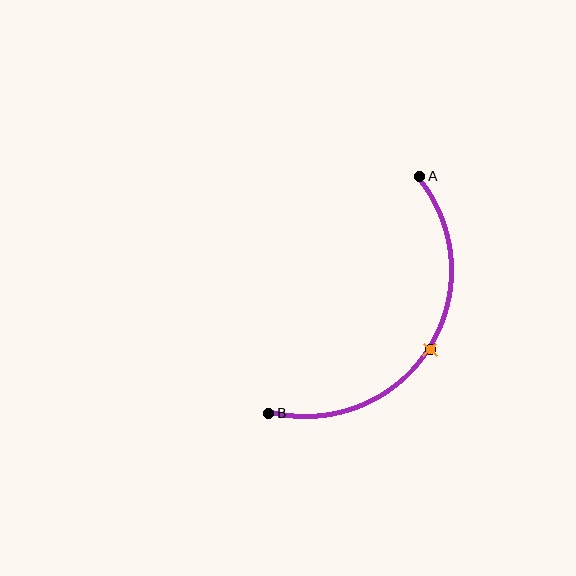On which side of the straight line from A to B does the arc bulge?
The arc bulges to the right of the straight line connecting A and B.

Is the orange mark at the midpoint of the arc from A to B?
Yes. The orange mark lies on the arc at equal arc-length from both A and B — it is the arc midpoint.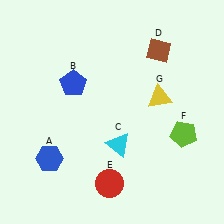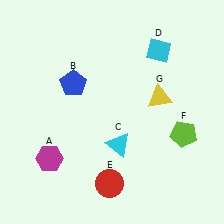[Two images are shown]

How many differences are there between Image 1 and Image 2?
There are 2 differences between the two images.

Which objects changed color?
A changed from blue to magenta. D changed from brown to cyan.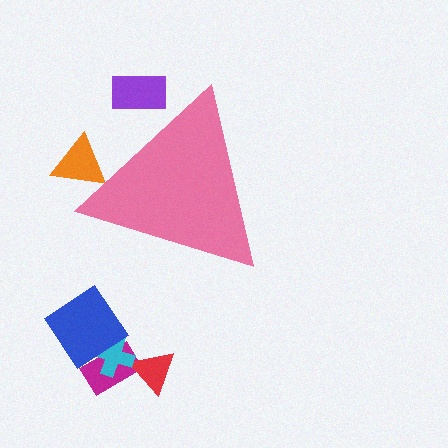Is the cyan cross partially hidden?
No, the cyan cross is fully visible.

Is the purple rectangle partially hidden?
Yes, the purple rectangle is partially hidden behind the pink triangle.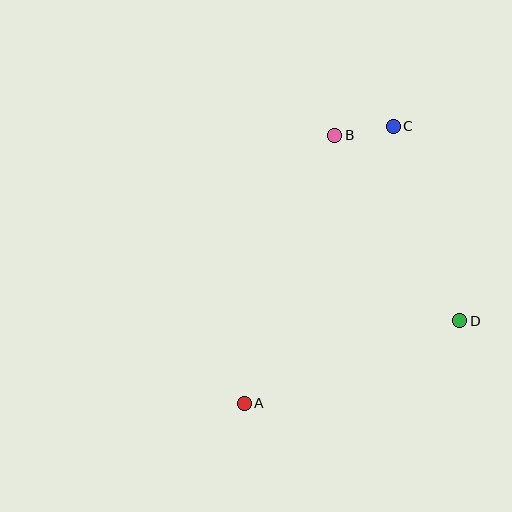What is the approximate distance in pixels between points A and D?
The distance between A and D is approximately 231 pixels.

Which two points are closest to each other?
Points B and C are closest to each other.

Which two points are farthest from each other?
Points A and C are farthest from each other.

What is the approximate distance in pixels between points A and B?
The distance between A and B is approximately 283 pixels.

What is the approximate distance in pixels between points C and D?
The distance between C and D is approximately 205 pixels.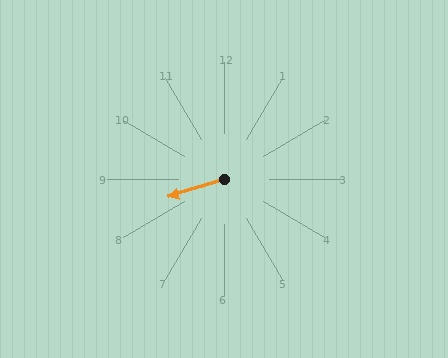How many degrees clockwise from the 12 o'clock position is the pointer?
Approximately 252 degrees.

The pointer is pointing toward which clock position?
Roughly 8 o'clock.